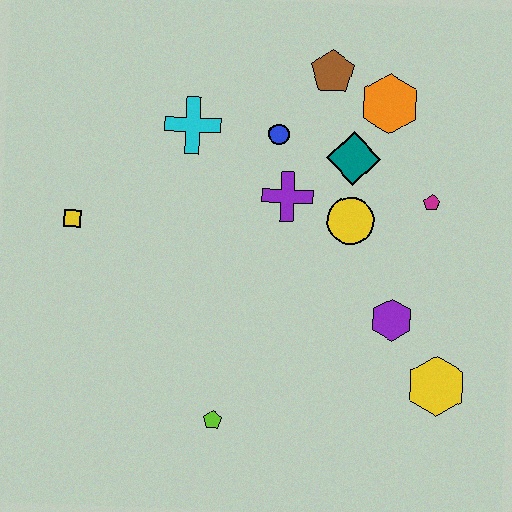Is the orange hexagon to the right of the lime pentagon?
Yes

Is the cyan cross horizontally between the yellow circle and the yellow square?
Yes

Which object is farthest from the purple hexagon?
The yellow square is farthest from the purple hexagon.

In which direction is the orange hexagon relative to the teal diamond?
The orange hexagon is above the teal diamond.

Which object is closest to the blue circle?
The purple cross is closest to the blue circle.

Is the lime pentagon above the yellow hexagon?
No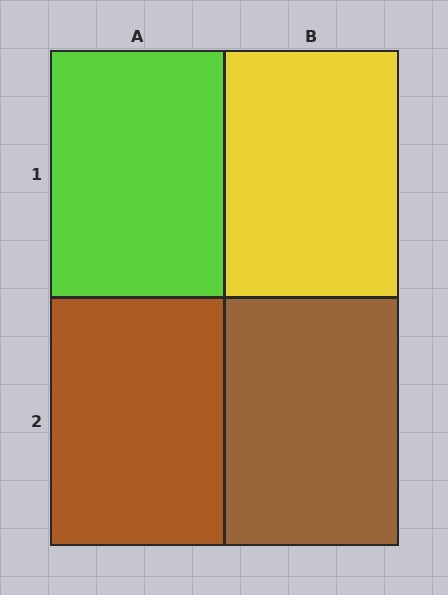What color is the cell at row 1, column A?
Lime.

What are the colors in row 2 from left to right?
Brown, brown.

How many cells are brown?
2 cells are brown.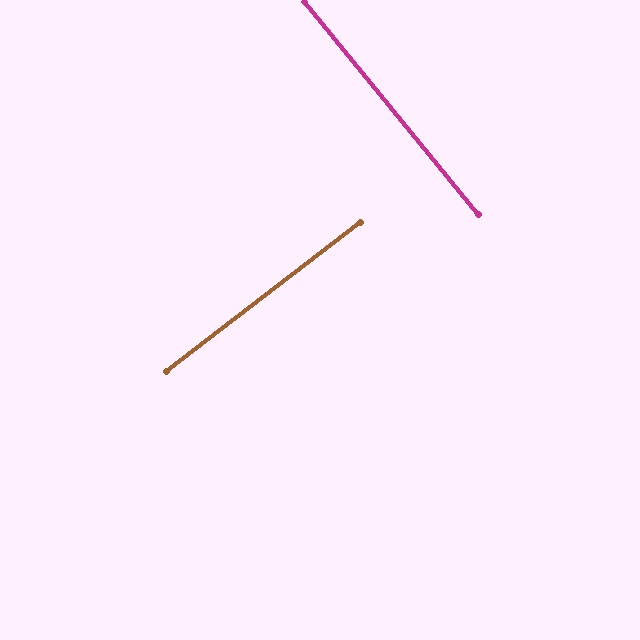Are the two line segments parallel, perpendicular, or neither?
Perpendicular — they meet at approximately 88°.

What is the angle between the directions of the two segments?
Approximately 88 degrees.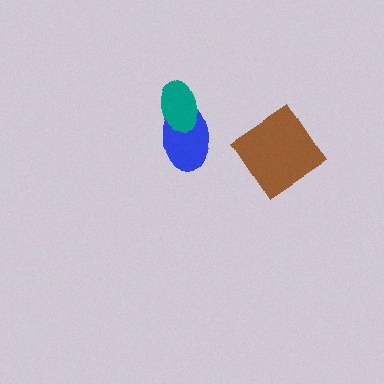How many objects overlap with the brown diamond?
0 objects overlap with the brown diamond.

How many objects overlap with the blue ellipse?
1 object overlaps with the blue ellipse.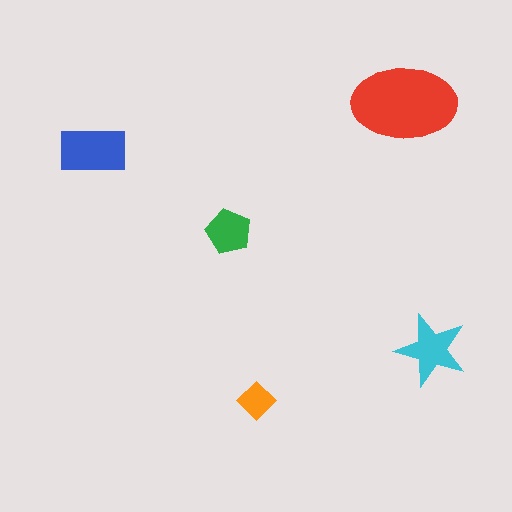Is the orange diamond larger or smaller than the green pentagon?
Smaller.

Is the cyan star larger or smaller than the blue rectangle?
Smaller.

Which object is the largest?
The red ellipse.